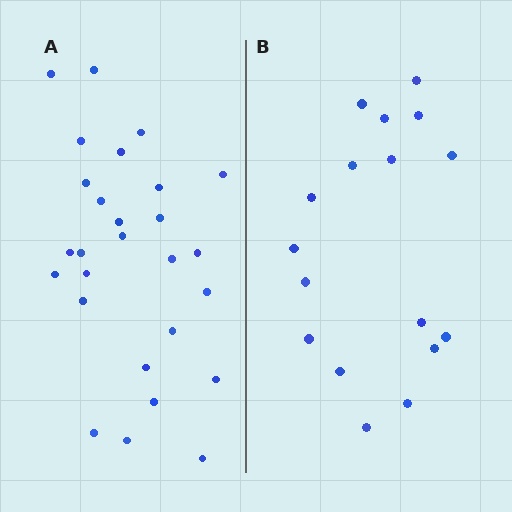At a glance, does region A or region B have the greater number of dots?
Region A (the left region) has more dots.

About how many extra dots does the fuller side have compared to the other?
Region A has roughly 10 or so more dots than region B.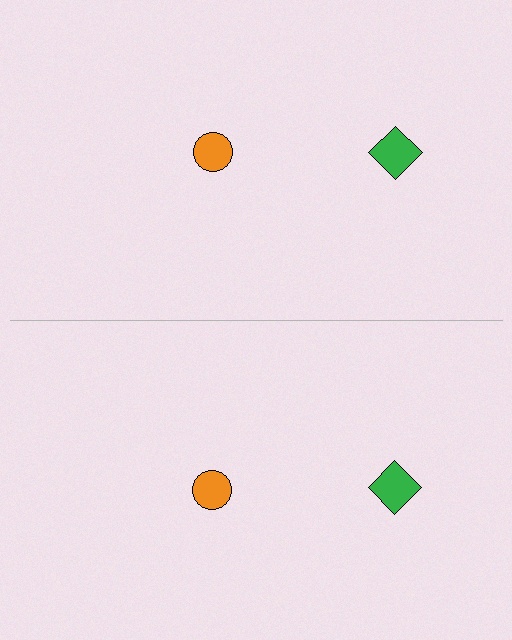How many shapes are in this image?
There are 4 shapes in this image.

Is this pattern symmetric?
Yes, this pattern has bilateral (reflection) symmetry.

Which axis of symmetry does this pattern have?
The pattern has a horizontal axis of symmetry running through the center of the image.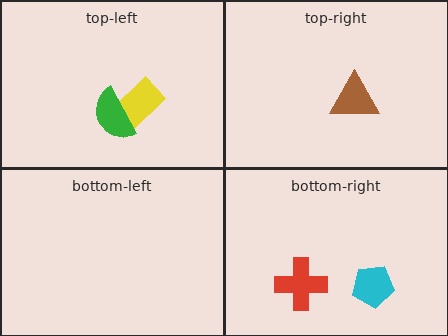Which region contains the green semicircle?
The top-left region.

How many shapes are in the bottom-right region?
2.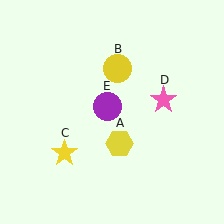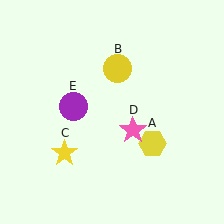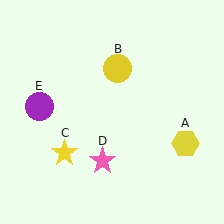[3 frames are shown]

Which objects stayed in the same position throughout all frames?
Yellow circle (object B) and yellow star (object C) remained stationary.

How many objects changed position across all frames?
3 objects changed position: yellow hexagon (object A), pink star (object D), purple circle (object E).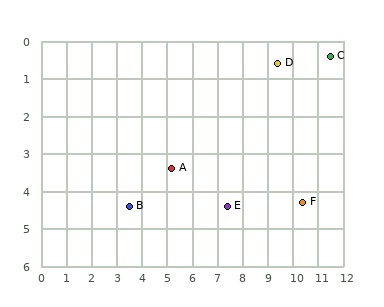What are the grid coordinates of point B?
Point B is at approximately (3.5, 4.4).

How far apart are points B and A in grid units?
Points B and A are about 2.0 grid units apart.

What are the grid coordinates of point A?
Point A is at approximately (5.2, 3.4).